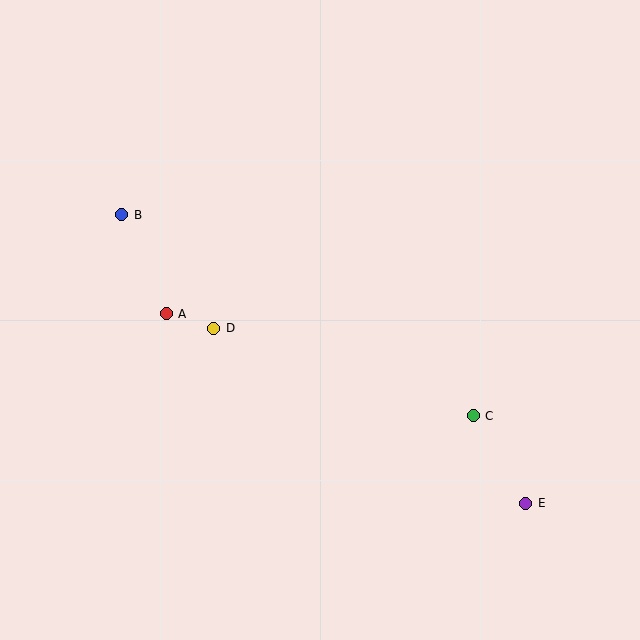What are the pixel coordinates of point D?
Point D is at (214, 328).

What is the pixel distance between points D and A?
The distance between D and A is 50 pixels.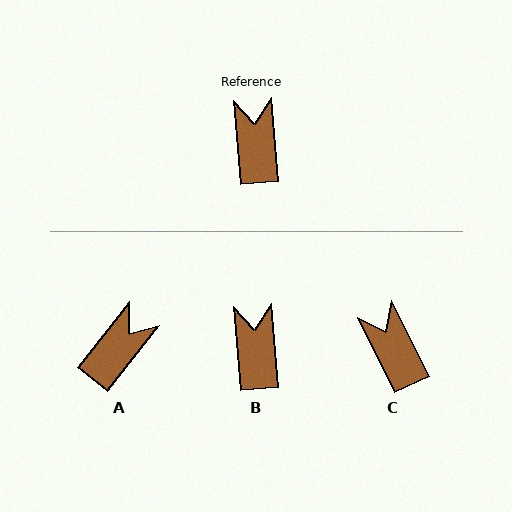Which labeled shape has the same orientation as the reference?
B.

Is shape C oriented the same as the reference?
No, it is off by about 22 degrees.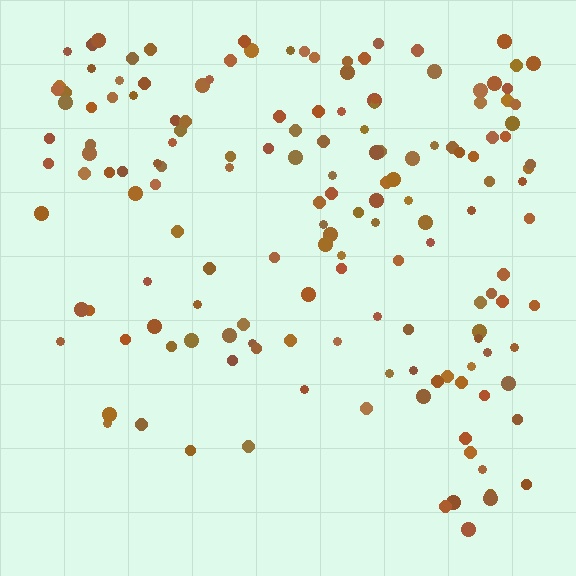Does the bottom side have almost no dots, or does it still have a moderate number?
Still a moderate number, just noticeably fewer than the top.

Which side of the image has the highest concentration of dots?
The top.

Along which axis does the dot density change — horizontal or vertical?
Vertical.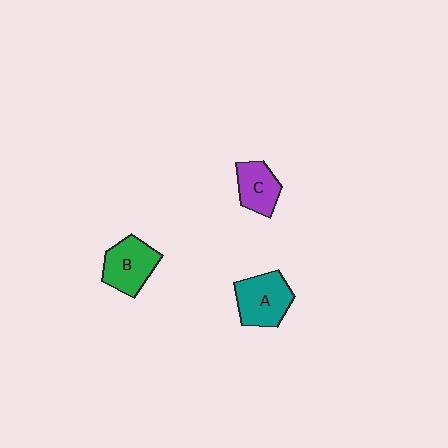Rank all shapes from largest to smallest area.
From largest to smallest: A (teal), B (green), C (purple).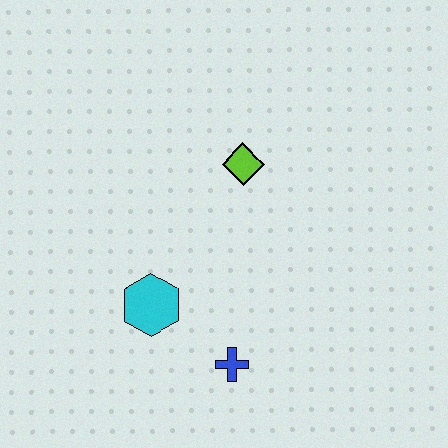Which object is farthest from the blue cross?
The lime diamond is farthest from the blue cross.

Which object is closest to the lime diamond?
The cyan hexagon is closest to the lime diamond.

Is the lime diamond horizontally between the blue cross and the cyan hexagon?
No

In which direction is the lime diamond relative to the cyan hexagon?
The lime diamond is above the cyan hexagon.